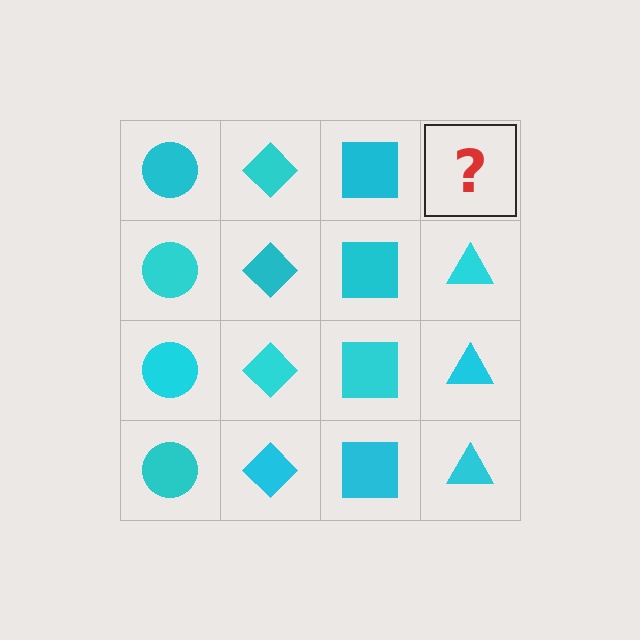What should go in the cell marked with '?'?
The missing cell should contain a cyan triangle.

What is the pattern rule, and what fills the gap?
The rule is that each column has a consistent shape. The gap should be filled with a cyan triangle.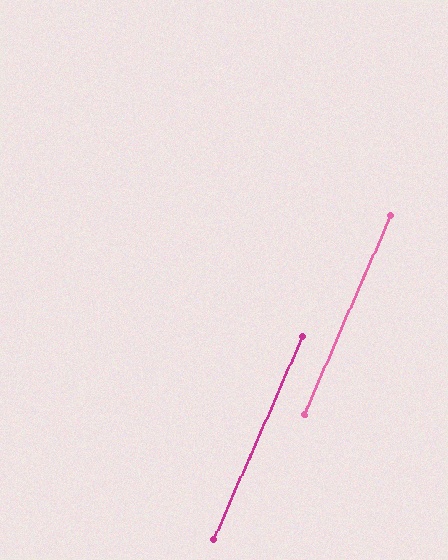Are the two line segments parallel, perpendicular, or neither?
Parallel — their directions differ by only 0.2°.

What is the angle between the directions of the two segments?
Approximately 0 degrees.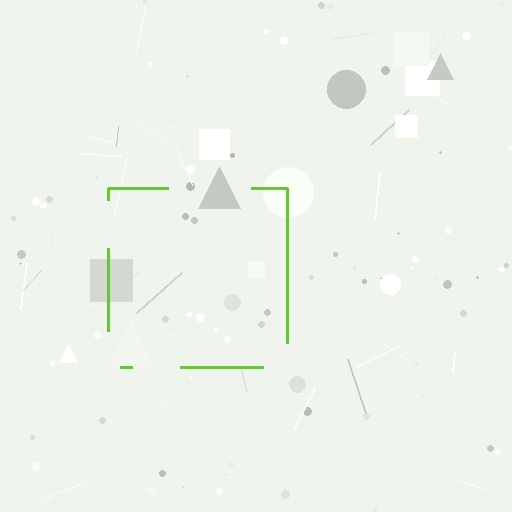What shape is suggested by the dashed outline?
The dashed outline suggests a square.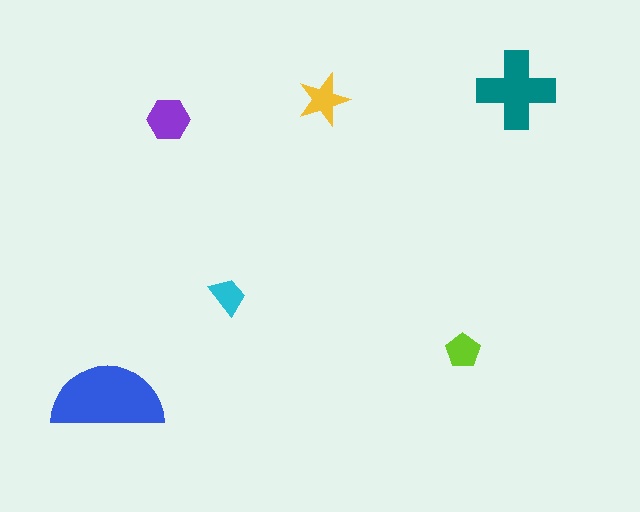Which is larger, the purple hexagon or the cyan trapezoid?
The purple hexagon.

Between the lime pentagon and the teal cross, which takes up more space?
The teal cross.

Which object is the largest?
The blue semicircle.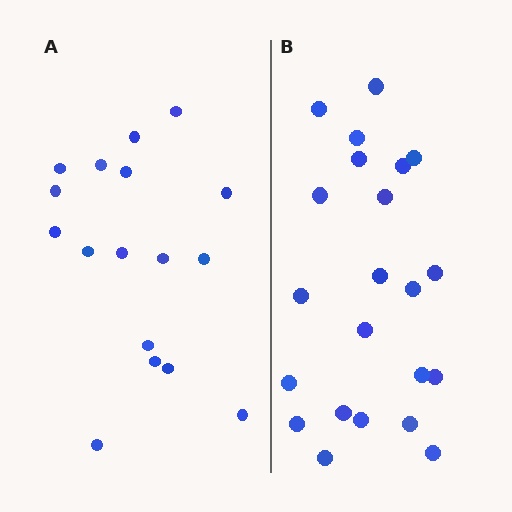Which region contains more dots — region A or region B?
Region B (the right region) has more dots.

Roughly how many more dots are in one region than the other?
Region B has about 5 more dots than region A.